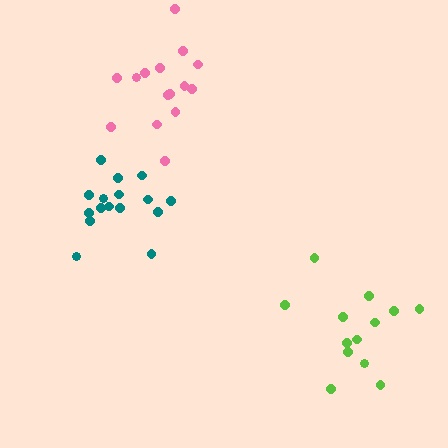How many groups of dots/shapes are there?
There are 3 groups.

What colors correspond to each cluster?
The clusters are colored: lime, teal, pink.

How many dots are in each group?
Group 1: 13 dots, Group 2: 16 dots, Group 3: 15 dots (44 total).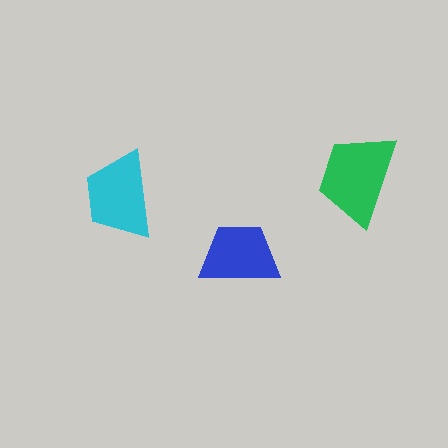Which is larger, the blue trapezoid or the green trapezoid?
The green one.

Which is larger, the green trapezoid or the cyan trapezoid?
The green one.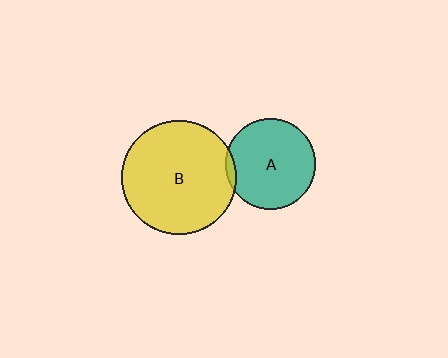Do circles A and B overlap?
Yes.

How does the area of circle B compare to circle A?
Approximately 1.6 times.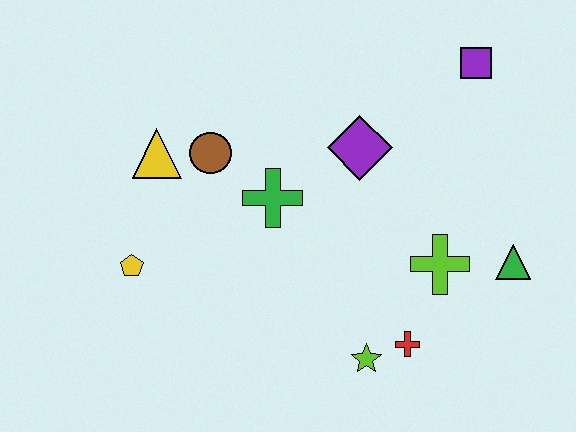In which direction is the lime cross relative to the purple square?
The lime cross is below the purple square.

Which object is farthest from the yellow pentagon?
The purple square is farthest from the yellow pentagon.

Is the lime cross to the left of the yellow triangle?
No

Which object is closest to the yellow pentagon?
The yellow triangle is closest to the yellow pentagon.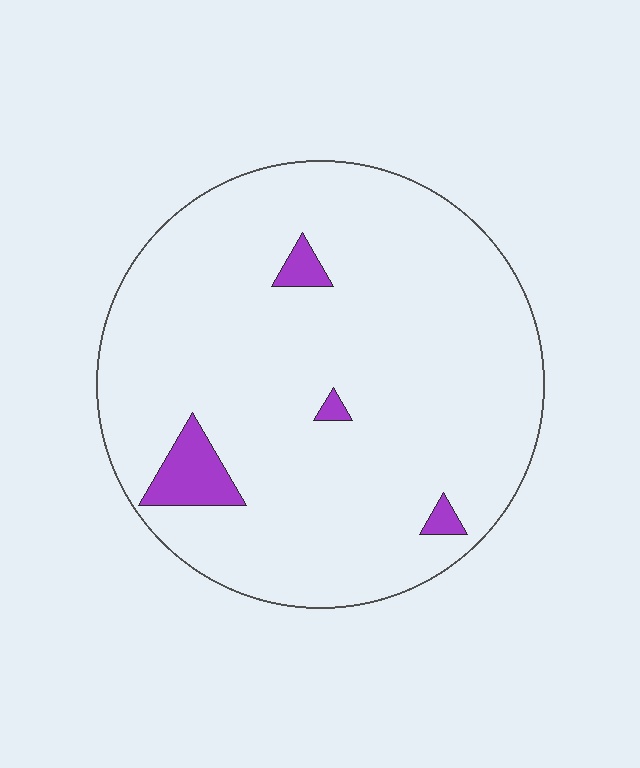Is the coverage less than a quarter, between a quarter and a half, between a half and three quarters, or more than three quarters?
Less than a quarter.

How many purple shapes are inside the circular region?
4.